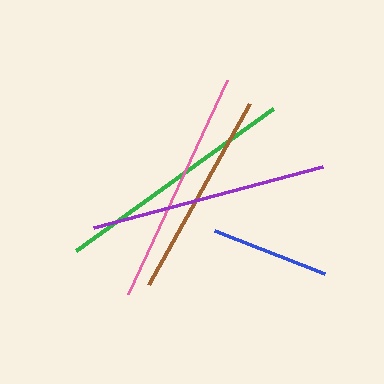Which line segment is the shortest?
The blue line is the shortest at approximately 118 pixels.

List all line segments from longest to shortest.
From longest to shortest: green, purple, pink, brown, blue.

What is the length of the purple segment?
The purple segment is approximately 237 pixels long.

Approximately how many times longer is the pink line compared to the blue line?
The pink line is approximately 2.0 times the length of the blue line.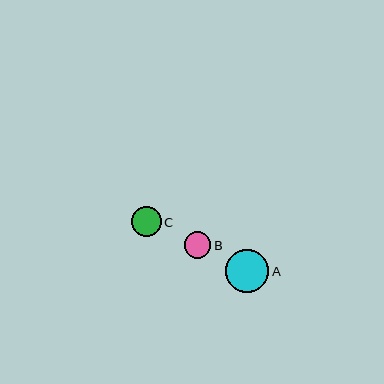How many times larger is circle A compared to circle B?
Circle A is approximately 1.6 times the size of circle B.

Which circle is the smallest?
Circle B is the smallest with a size of approximately 26 pixels.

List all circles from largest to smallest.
From largest to smallest: A, C, B.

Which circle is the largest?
Circle A is the largest with a size of approximately 43 pixels.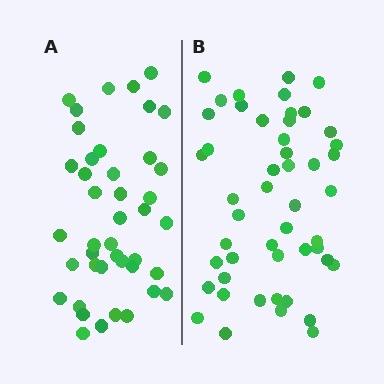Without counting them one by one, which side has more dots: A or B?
Region B (the right region) has more dots.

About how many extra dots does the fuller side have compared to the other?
Region B has roughly 8 or so more dots than region A.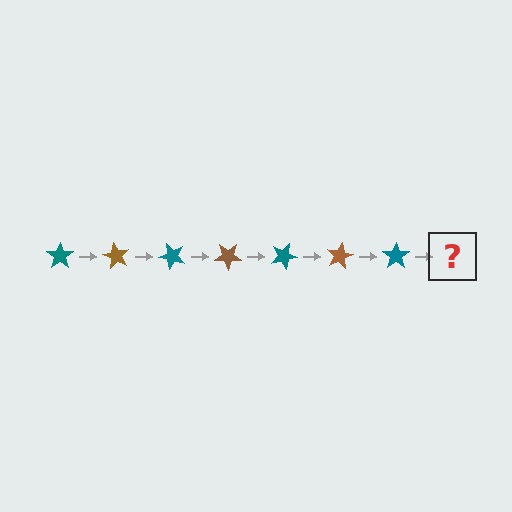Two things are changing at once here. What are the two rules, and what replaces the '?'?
The two rules are that it rotates 60 degrees each step and the color cycles through teal and brown. The '?' should be a brown star, rotated 420 degrees from the start.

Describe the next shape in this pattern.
It should be a brown star, rotated 420 degrees from the start.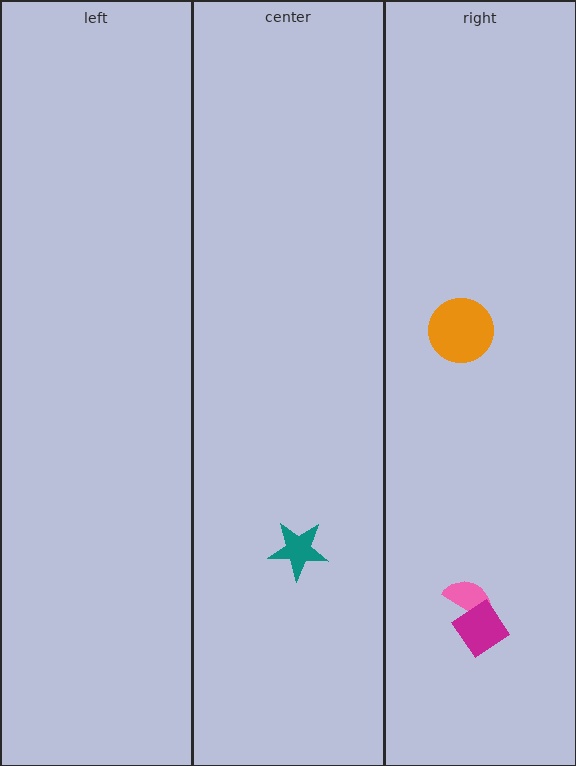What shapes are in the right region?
The orange circle, the pink semicircle, the magenta diamond.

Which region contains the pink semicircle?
The right region.